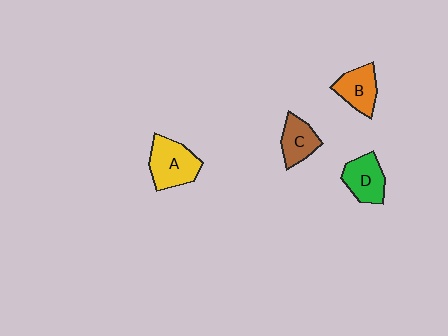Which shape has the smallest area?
Shape C (brown).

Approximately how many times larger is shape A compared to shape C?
Approximately 1.5 times.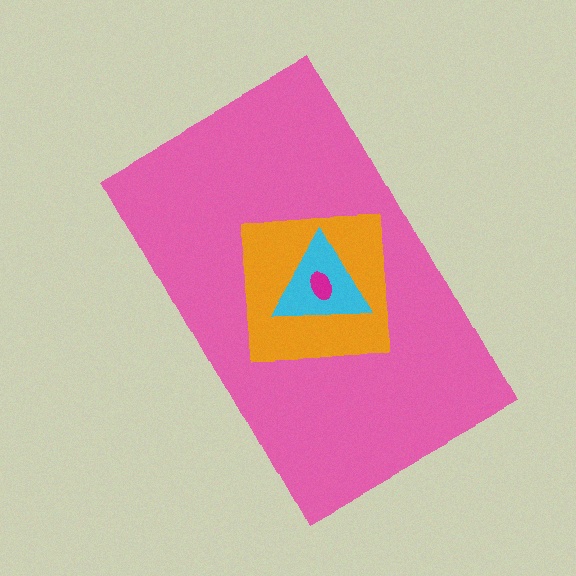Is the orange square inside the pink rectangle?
Yes.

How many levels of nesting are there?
4.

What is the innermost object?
The magenta ellipse.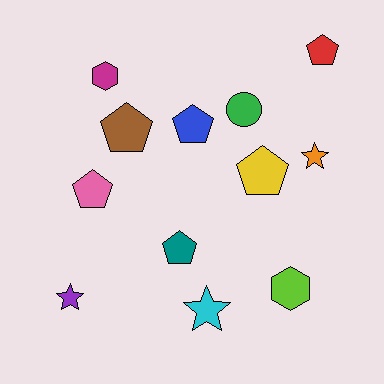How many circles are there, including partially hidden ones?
There is 1 circle.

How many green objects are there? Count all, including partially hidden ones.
There is 1 green object.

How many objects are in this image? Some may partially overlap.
There are 12 objects.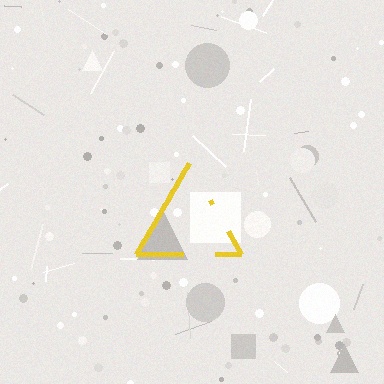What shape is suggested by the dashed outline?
The dashed outline suggests a triangle.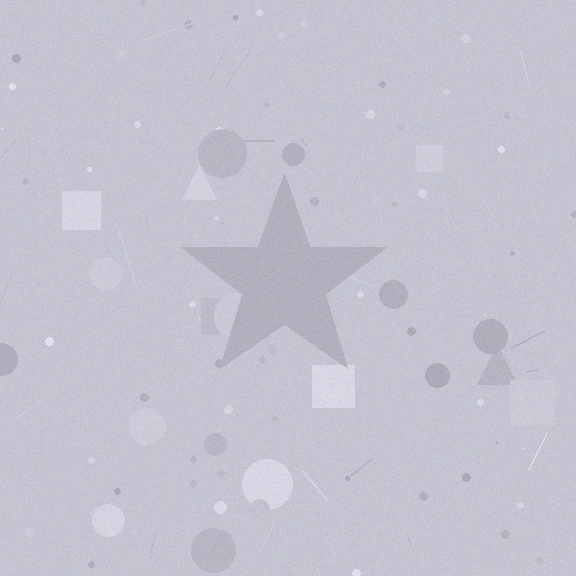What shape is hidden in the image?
A star is hidden in the image.